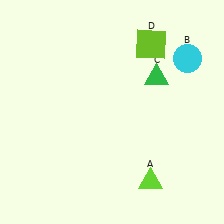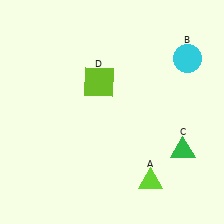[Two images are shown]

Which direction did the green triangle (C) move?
The green triangle (C) moved down.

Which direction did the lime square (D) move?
The lime square (D) moved left.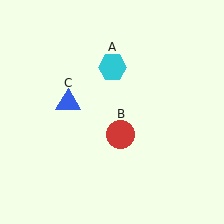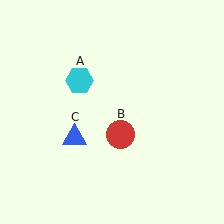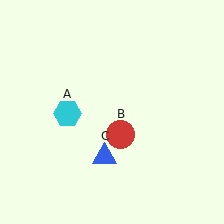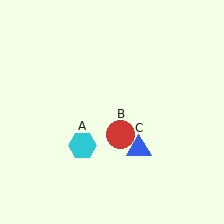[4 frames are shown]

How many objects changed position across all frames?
2 objects changed position: cyan hexagon (object A), blue triangle (object C).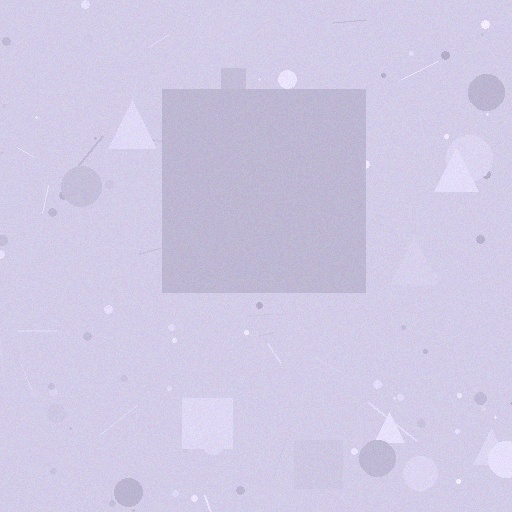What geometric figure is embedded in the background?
A square is embedded in the background.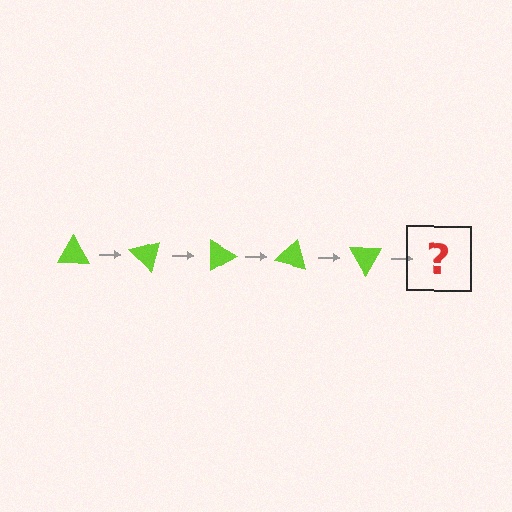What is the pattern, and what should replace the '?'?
The pattern is that the triangle rotates 45 degrees each step. The '?' should be a lime triangle rotated 225 degrees.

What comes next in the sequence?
The next element should be a lime triangle rotated 225 degrees.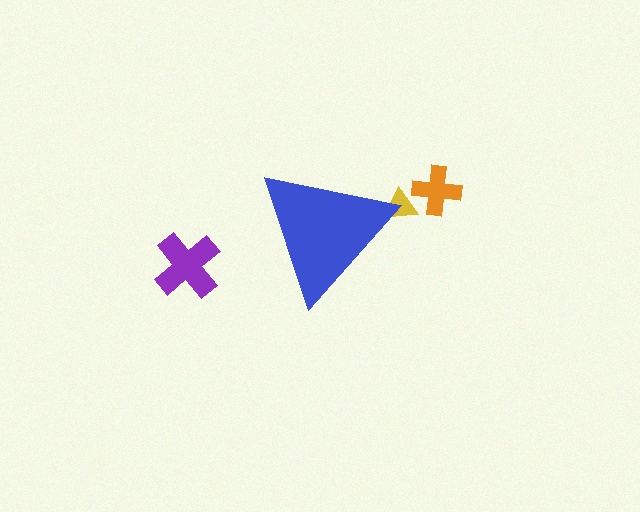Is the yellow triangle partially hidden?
Yes, the yellow triangle is partially hidden behind the blue triangle.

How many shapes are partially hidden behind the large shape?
1 shape is partially hidden.